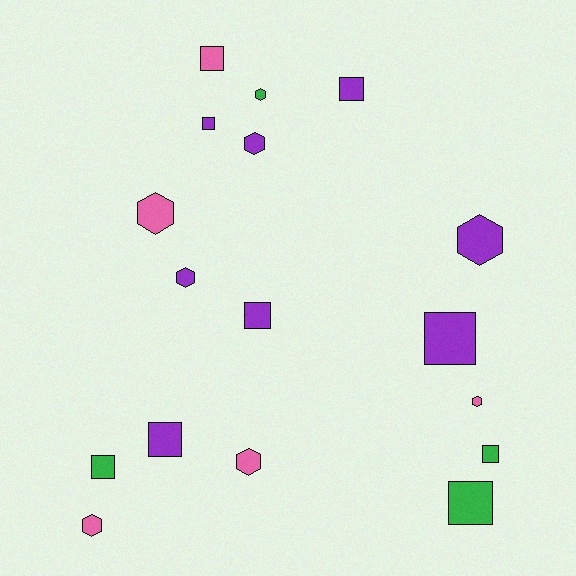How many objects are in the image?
There are 17 objects.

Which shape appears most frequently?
Square, with 9 objects.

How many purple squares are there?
There are 5 purple squares.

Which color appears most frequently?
Purple, with 8 objects.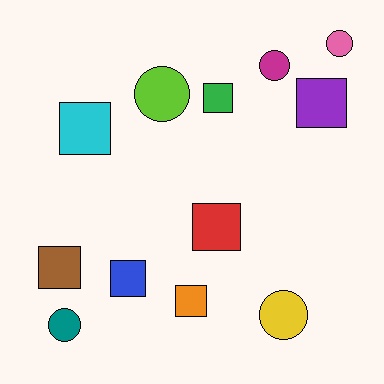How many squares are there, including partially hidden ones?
There are 7 squares.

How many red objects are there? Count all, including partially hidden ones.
There is 1 red object.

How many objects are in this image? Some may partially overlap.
There are 12 objects.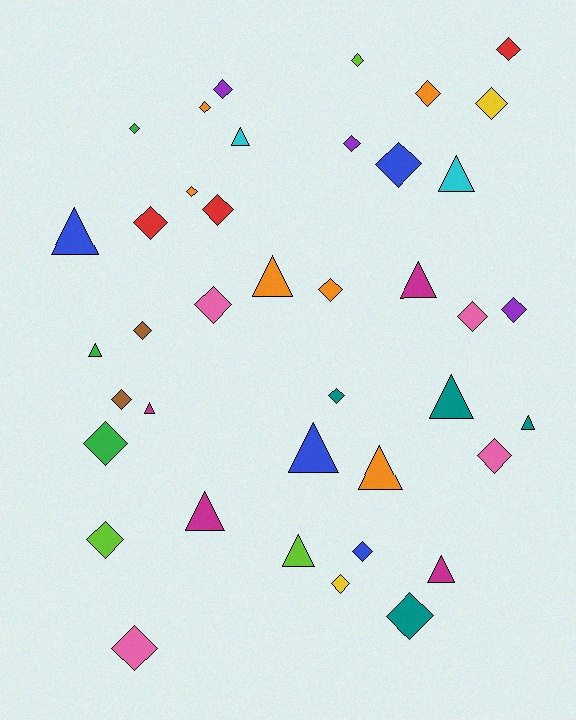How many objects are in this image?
There are 40 objects.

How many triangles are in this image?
There are 14 triangles.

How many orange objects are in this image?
There are 6 orange objects.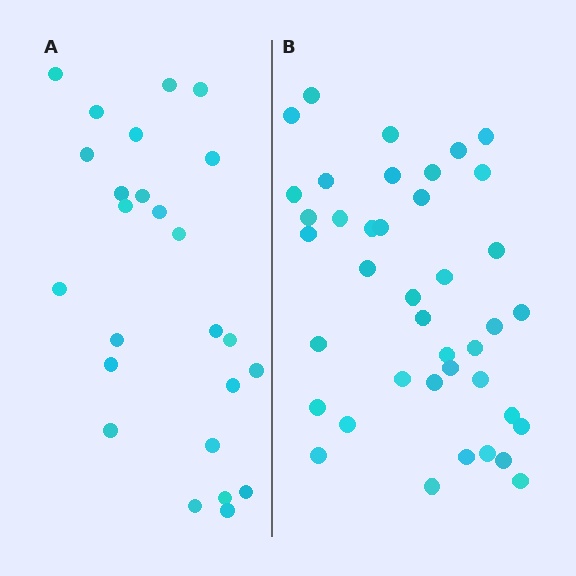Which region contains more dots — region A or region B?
Region B (the right region) has more dots.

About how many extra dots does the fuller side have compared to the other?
Region B has approximately 15 more dots than region A.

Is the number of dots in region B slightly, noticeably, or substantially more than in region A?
Region B has substantially more. The ratio is roughly 1.6 to 1.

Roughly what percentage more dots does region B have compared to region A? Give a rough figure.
About 60% more.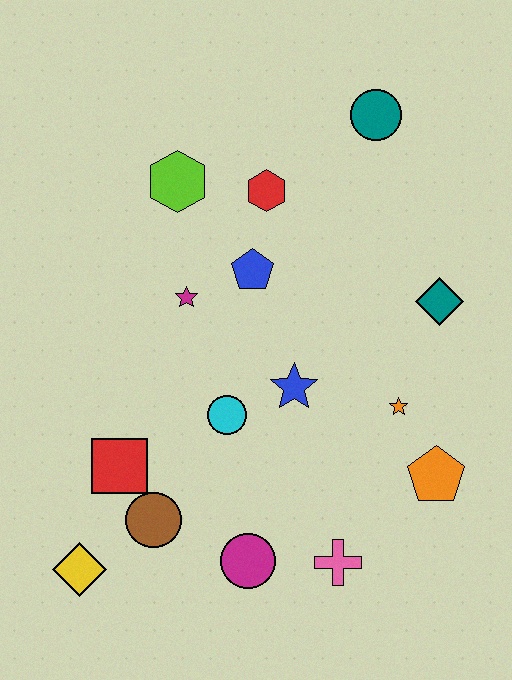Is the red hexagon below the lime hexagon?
Yes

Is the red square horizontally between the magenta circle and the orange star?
No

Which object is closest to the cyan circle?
The blue star is closest to the cyan circle.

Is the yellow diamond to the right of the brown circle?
No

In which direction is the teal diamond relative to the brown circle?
The teal diamond is to the right of the brown circle.